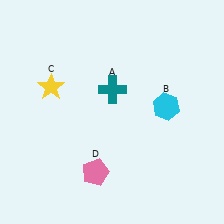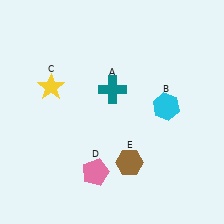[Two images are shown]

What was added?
A brown hexagon (E) was added in Image 2.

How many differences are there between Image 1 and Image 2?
There is 1 difference between the two images.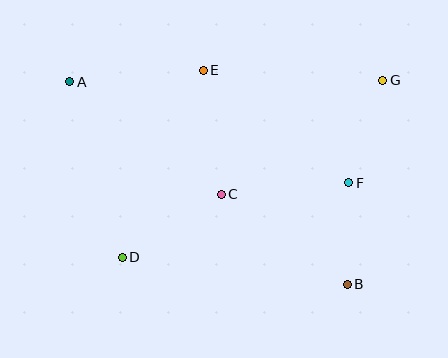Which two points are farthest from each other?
Points A and B are farthest from each other.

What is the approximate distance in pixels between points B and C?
The distance between B and C is approximately 155 pixels.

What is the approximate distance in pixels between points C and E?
The distance between C and E is approximately 125 pixels.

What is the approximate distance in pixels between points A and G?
The distance between A and G is approximately 313 pixels.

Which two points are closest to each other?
Points B and F are closest to each other.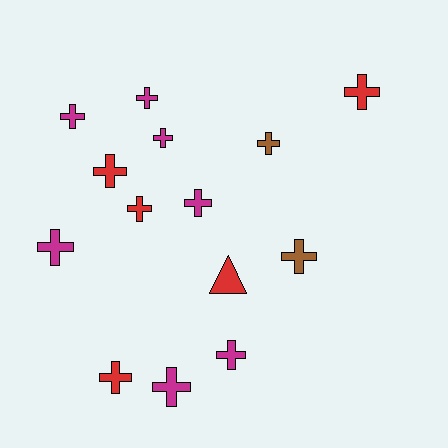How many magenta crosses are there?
There are 7 magenta crosses.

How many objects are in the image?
There are 14 objects.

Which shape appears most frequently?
Cross, with 13 objects.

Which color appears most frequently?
Magenta, with 7 objects.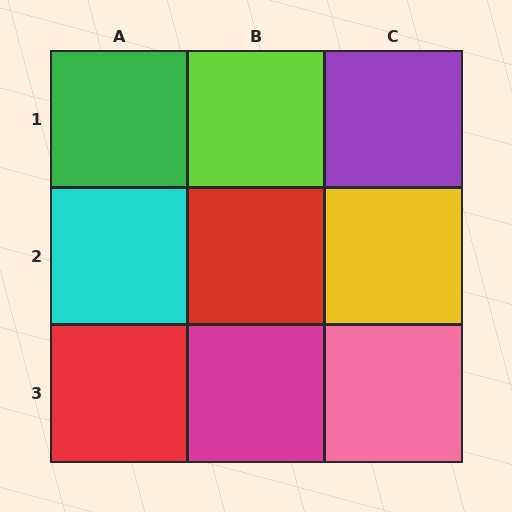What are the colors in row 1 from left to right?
Green, lime, purple.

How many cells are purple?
1 cell is purple.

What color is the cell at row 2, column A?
Cyan.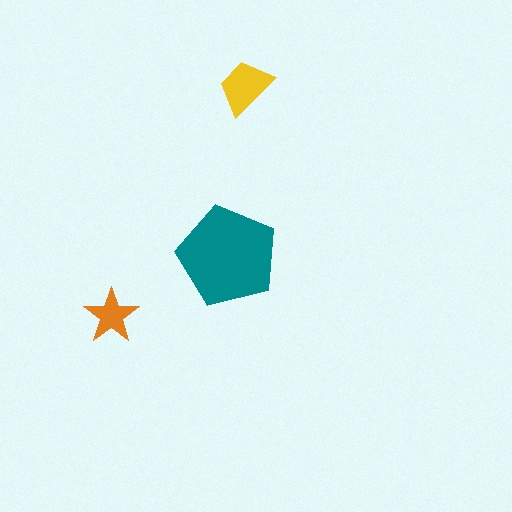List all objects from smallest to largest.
The orange star, the yellow trapezoid, the teal pentagon.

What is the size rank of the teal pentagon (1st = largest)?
1st.